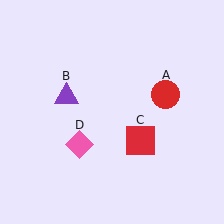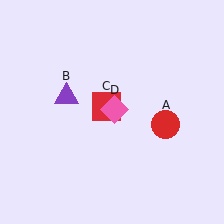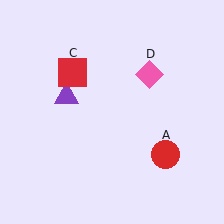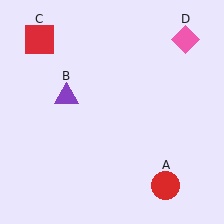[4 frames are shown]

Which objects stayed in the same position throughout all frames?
Purple triangle (object B) remained stationary.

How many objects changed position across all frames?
3 objects changed position: red circle (object A), red square (object C), pink diamond (object D).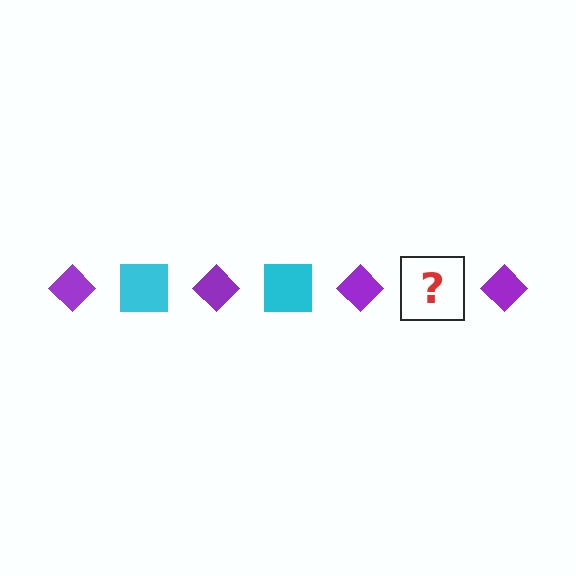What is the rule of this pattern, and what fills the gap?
The rule is that the pattern alternates between purple diamond and cyan square. The gap should be filled with a cyan square.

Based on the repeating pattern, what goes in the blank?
The blank should be a cyan square.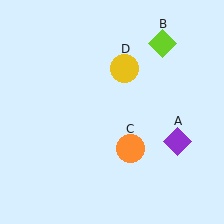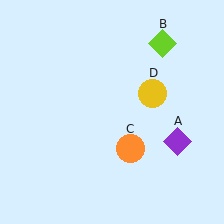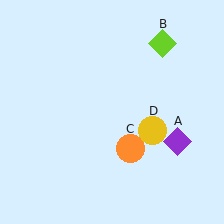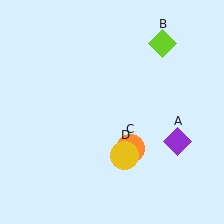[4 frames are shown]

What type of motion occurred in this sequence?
The yellow circle (object D) rotated clockwise around the center of the scene.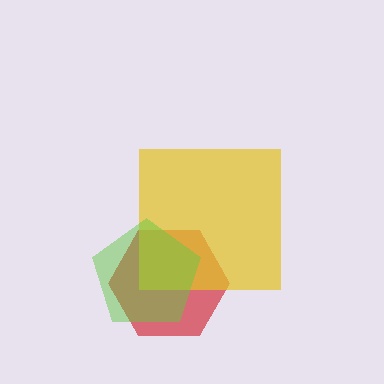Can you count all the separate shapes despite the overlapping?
Yes, there are 3 separate shapes.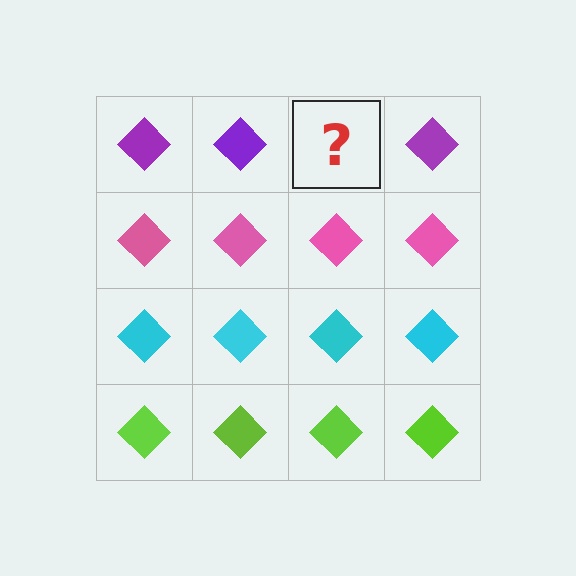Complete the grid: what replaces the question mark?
The question mark should be replaced with a purple diamond.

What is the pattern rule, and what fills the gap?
The rule is that each row has a consistent color. The gap should be filled with a purple diamond.